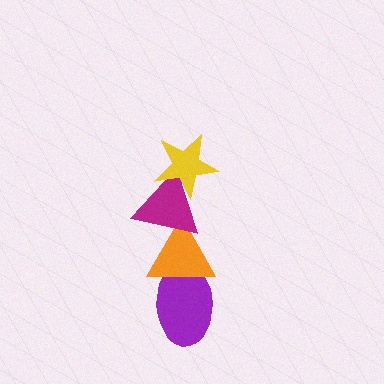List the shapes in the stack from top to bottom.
From top to bottom: the yellow star, the magenta triangle, the orange triangle, the purple ellipse.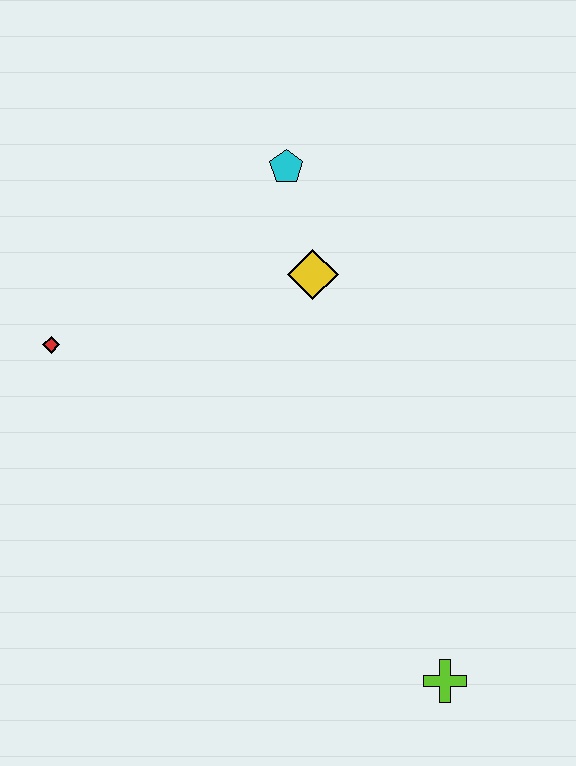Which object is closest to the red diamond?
The yellow diamond is closest to the red diamond.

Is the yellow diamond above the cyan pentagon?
No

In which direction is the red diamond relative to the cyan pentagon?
The red diamond is to the left of the cyan pentagon.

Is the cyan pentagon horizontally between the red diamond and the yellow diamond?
Yes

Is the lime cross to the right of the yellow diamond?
Yes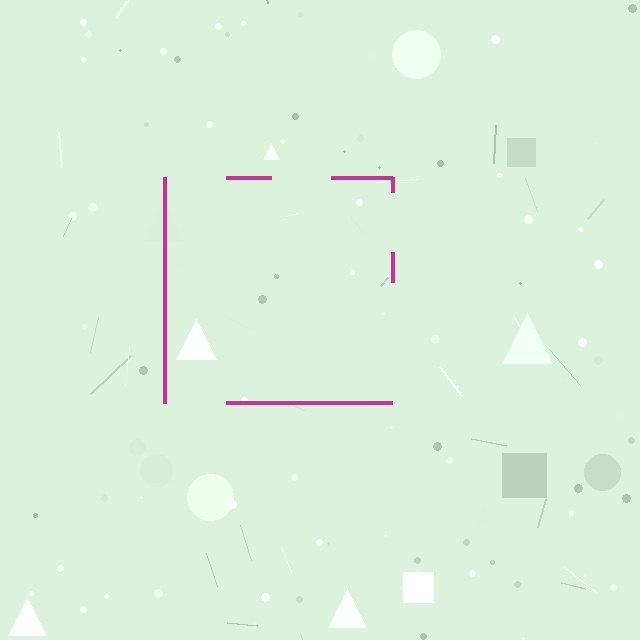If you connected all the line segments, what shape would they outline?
They would outline a square.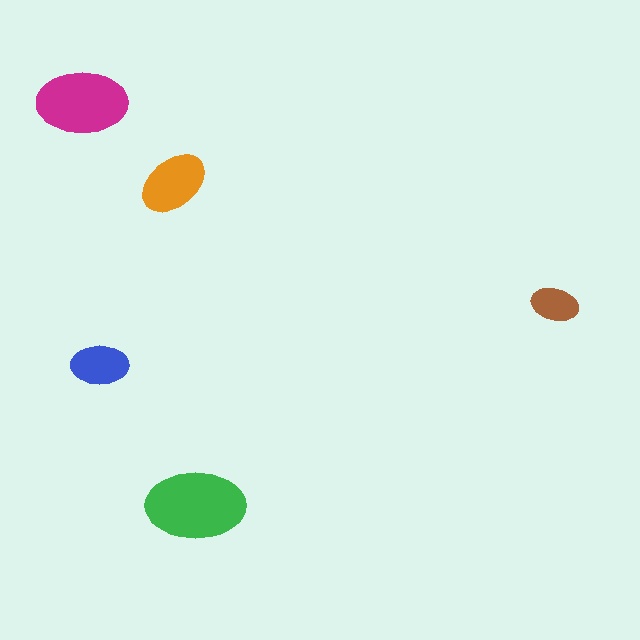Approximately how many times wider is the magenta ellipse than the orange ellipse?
About 1.5 times wider.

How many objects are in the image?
There are 5 objects in the image.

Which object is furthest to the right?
The brown ellipse is rightmost.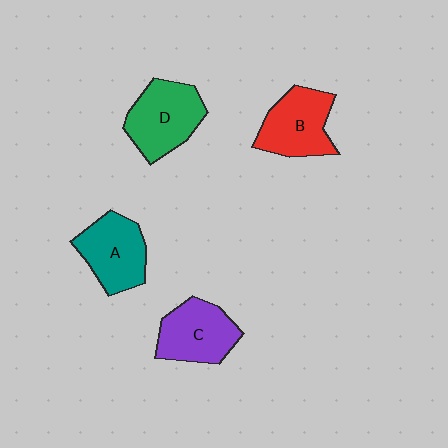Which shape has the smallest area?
Shape A (teal).